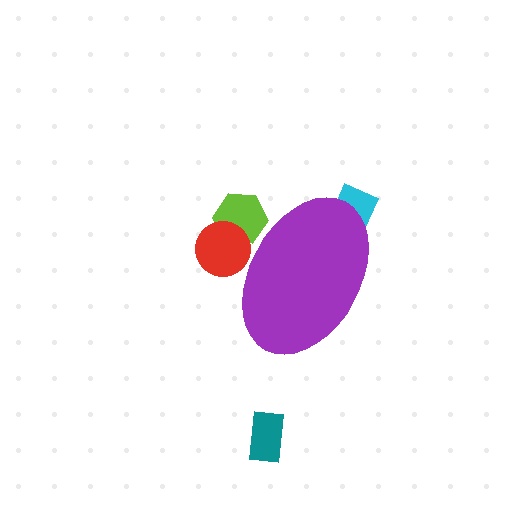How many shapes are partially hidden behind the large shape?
3 shapes are partially hidden.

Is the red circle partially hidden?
Yes, the red circle is partially hidden behind the purple ellipse.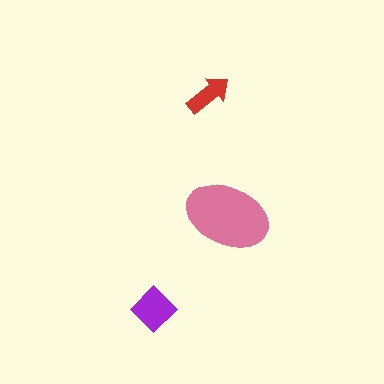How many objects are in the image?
There are 3 objects in the image.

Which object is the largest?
The pink ellipse.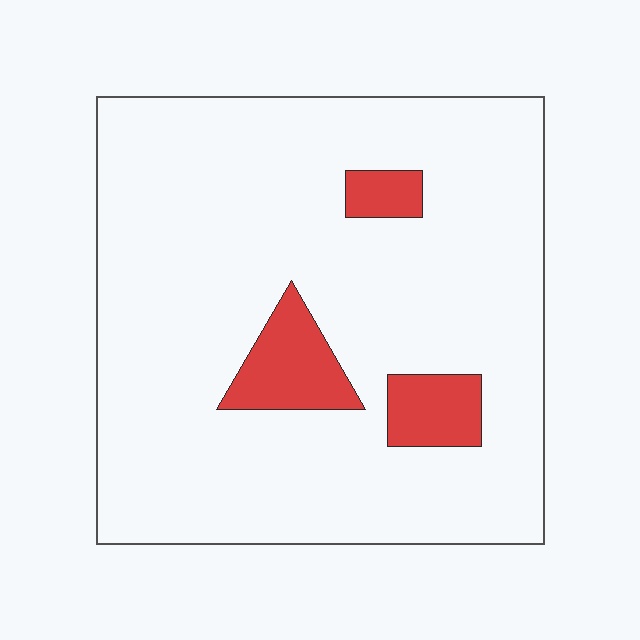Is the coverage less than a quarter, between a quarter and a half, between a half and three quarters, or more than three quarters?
Less than a quarter.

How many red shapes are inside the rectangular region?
3.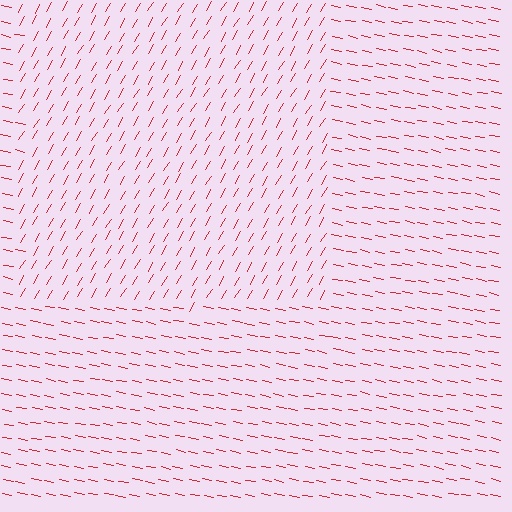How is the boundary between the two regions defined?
The boundary is defined purely by a change in line orientation (approximately 70 degrees difference). All lines are the same color and thickness.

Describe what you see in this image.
The image is filled with small red line segments. A rectangle region in the image has lines oriented differently from the surrounding lines, creating a visible texture boundary.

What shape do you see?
I see a rectangle.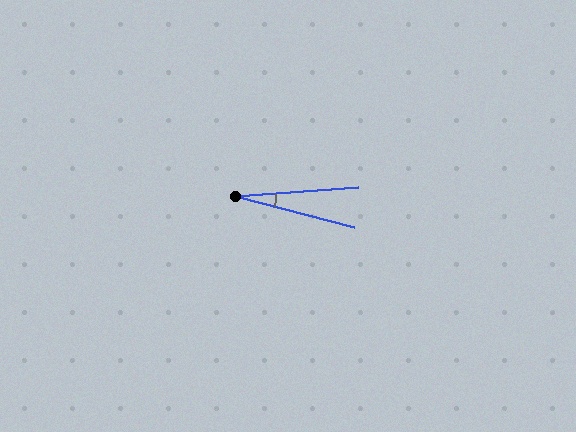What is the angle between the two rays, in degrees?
Approximately 19 degrees.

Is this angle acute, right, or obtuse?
It is acute.